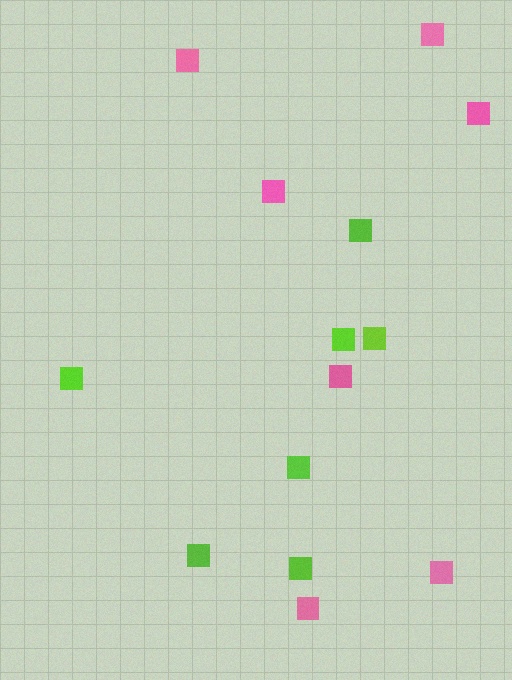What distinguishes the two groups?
There are 2 groups: one group of lime squares (7) and one group of pink squares (7).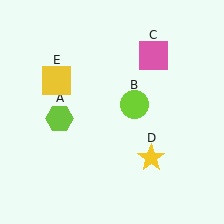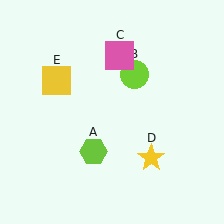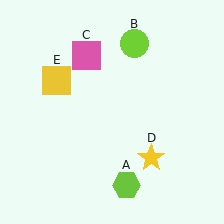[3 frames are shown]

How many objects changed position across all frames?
3 objects changed position: lime hexagon (object A), lime circle (object B), pink square (object C).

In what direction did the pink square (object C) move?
The pink square (object C) moved left.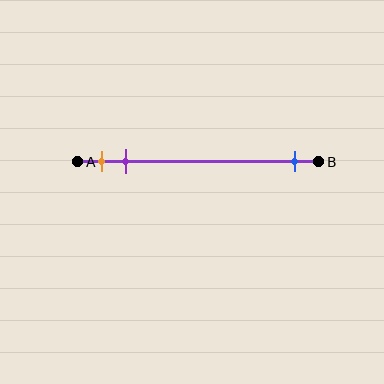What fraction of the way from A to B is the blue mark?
The blue mark is approximately 90% (0.9) of the way from A to B.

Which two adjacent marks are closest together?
The orange and purple marks are the closest adjacent pair.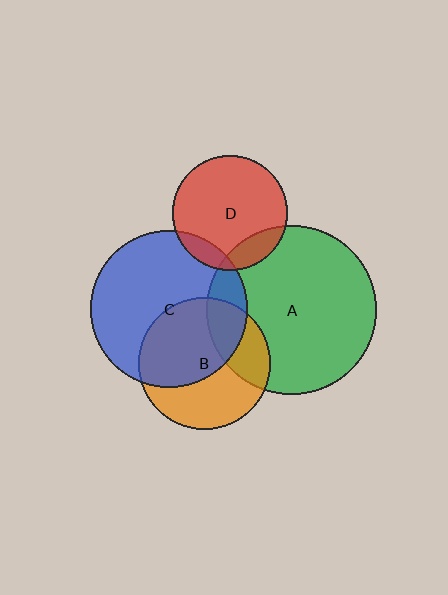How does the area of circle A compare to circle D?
Approximately 2.2 times.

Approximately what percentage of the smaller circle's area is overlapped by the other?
Approximately 55%.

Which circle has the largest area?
Circle A (green).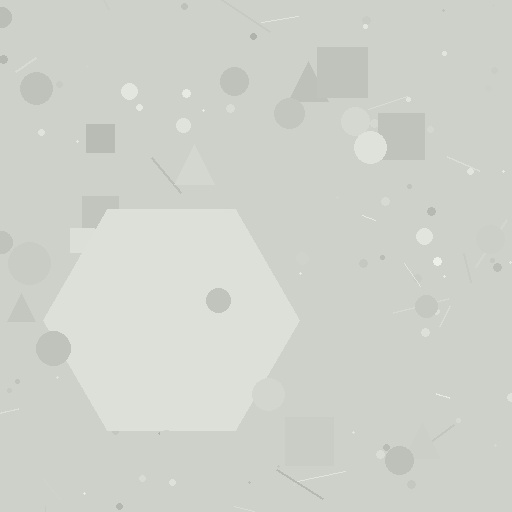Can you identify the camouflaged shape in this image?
The camouflaged shape is a hexagon.